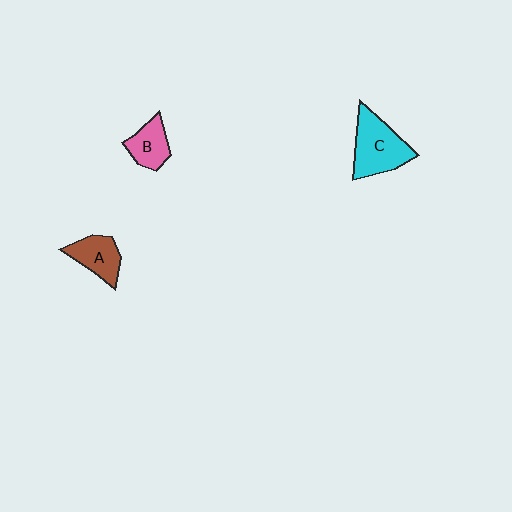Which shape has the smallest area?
Shape B (pink).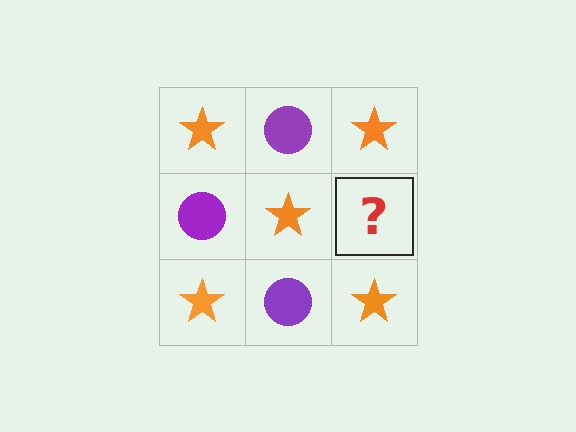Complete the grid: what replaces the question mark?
The question mark should be replaced with a purple circle.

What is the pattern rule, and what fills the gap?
The rule is that it alternates orange star and purple circle in a checkerboard pattern. The gap should be filled with a purple circle.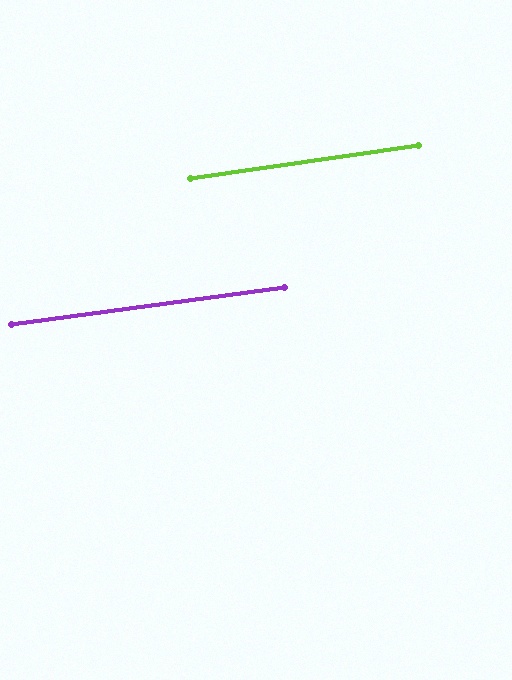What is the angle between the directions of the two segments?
Approximately 0 degrees.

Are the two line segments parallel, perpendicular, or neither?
Parallel — their directions differ by only 0.3°.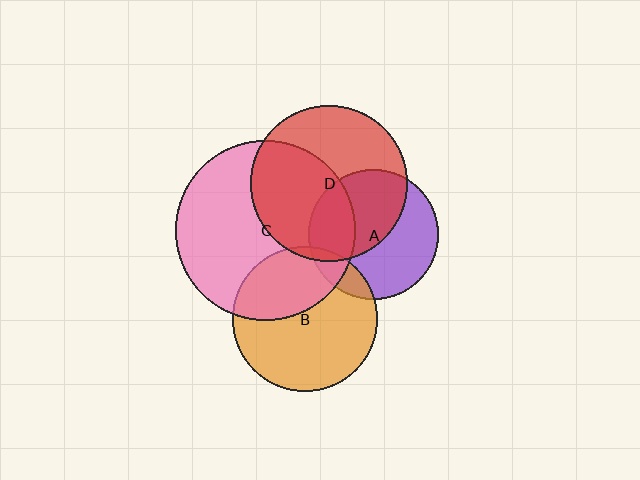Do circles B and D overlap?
Yes.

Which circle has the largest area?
Circle C (pink).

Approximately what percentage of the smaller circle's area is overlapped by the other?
Approximately 5%.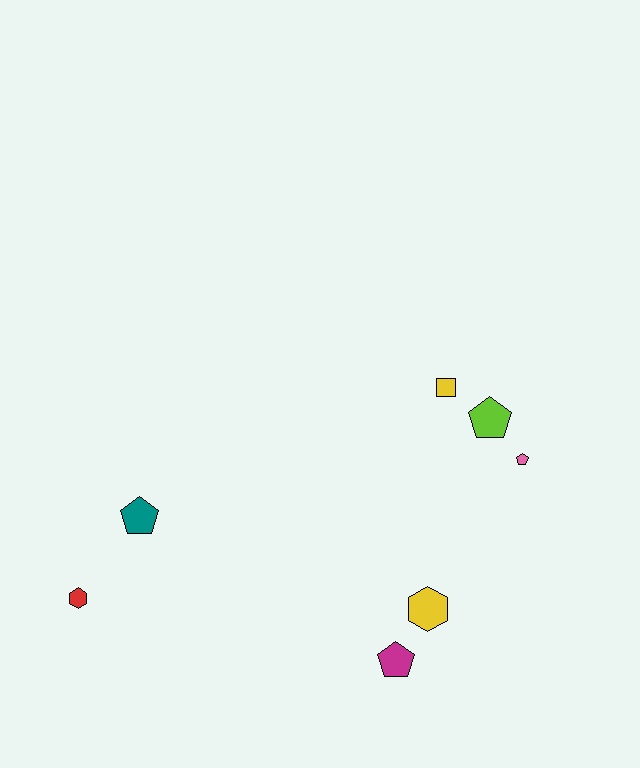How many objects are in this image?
There are 7 objects.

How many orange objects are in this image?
There are no orange objects.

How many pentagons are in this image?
There are 4 pentagons.